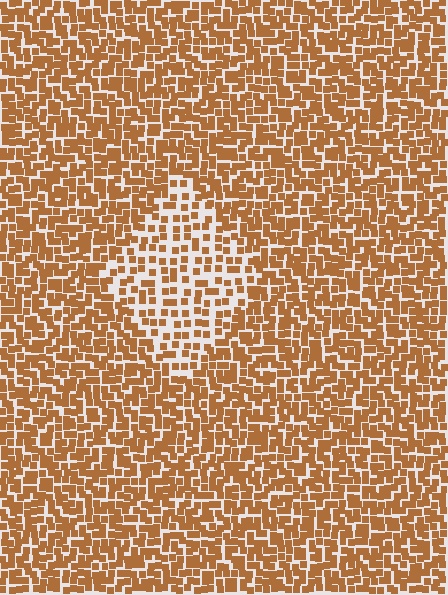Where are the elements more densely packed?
The elements are more densely packed outside the diamond boundary.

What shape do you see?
I see a diamond.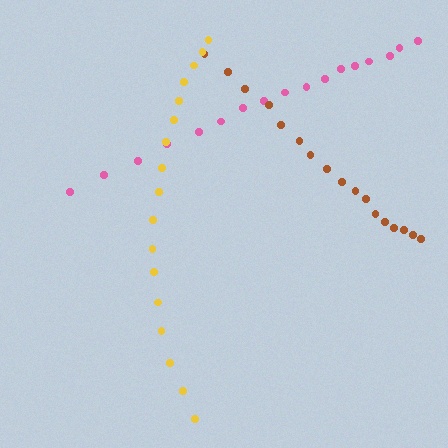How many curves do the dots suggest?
There are 3 distinct paths.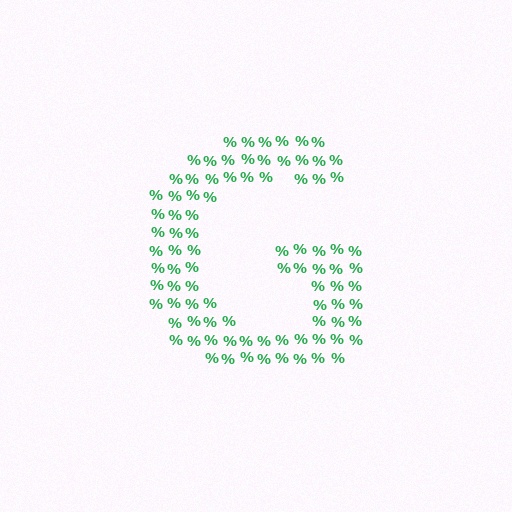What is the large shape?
The large shape is the letter G.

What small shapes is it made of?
It is made of small percent signs.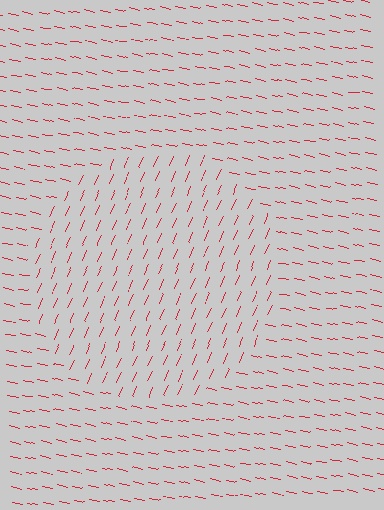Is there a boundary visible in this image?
Yes, there is a texture boundary formed by a change in line orientation.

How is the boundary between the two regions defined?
The boundary is defined purely by a change in line orientation (approximately 78 degrees difference). All lines are the same color and thickness.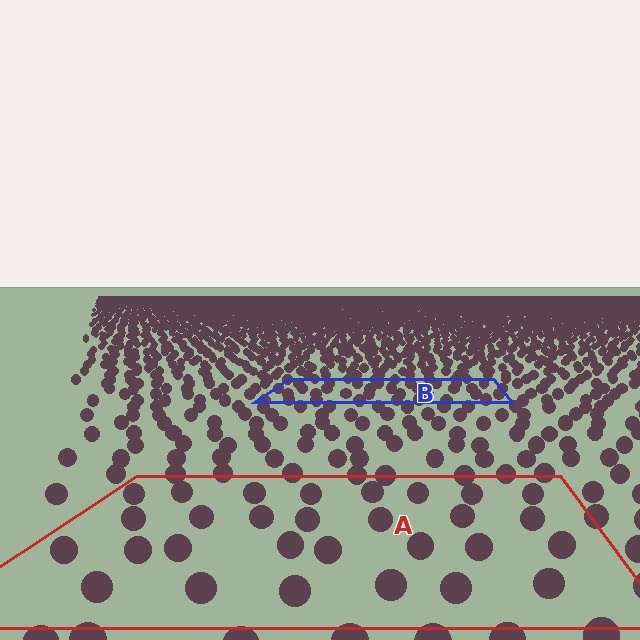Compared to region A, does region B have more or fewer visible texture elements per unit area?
Region B has more texture elements per unit area — they are packed more densely because it is farther away.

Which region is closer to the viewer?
Region A is closer. The texture elements there are larger and more spread out.